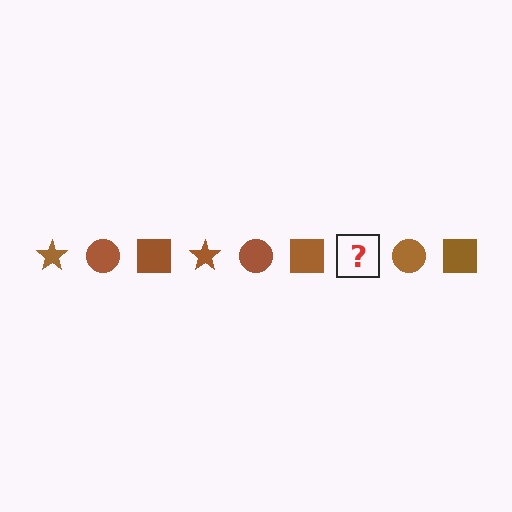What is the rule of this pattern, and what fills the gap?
The rule is that the pattern cycles through star, circle, square shapes in brown. The gap should be filled with a brown star.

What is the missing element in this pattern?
The missing element is a brown star.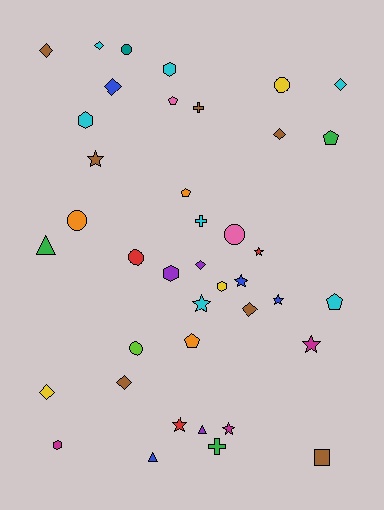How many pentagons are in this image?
There are 5 pentagons.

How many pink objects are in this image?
There are 2 pink objects.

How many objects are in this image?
There are 40 objects.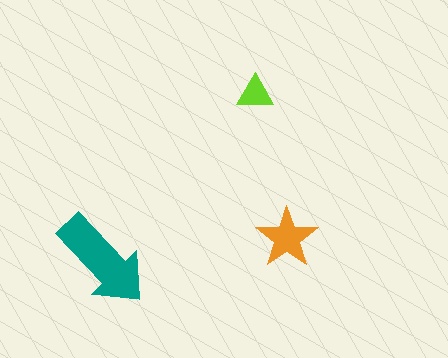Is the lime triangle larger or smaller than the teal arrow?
Smaller.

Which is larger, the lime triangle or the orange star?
The orange star.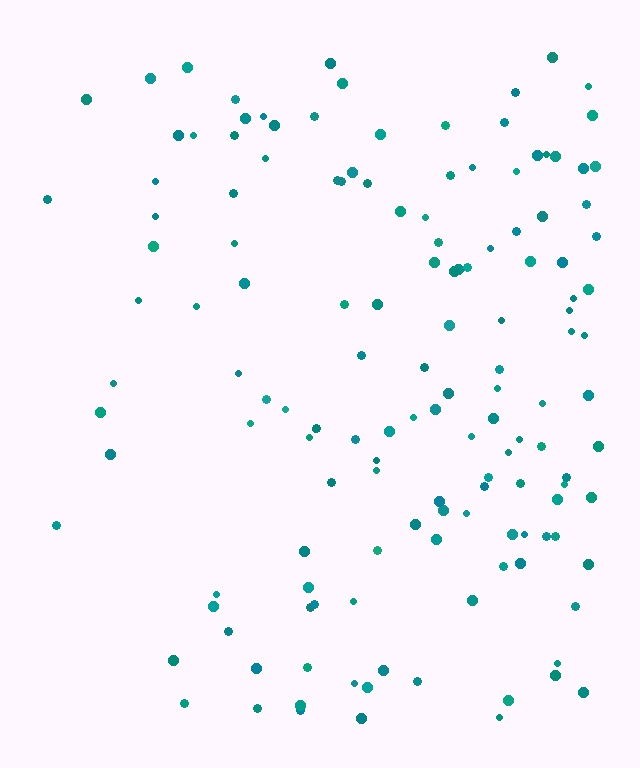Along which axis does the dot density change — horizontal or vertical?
Horizontal.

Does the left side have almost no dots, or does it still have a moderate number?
Still a moderate number, just noticeably fewer than the right.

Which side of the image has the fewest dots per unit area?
The left.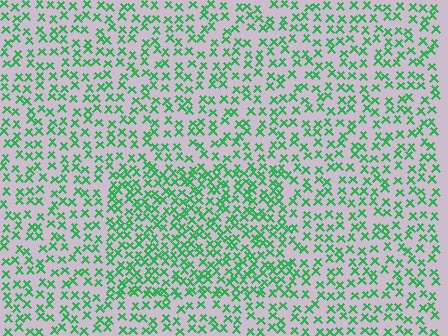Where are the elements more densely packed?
The elements are more densely packed inside the rectangle boundary.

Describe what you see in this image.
The image contains small green elements arranged at two different densities. A rectangle-shaped region is visible where the elements are more densely packed than the surrounding area.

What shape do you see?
I see a rectangle.